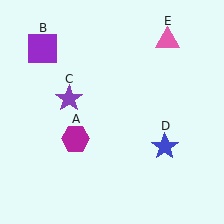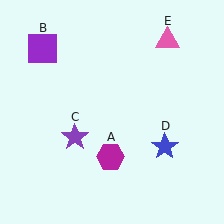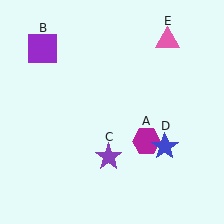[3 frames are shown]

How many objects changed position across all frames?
2 objects changed position: magenta hexagon (object A), purple star (object C).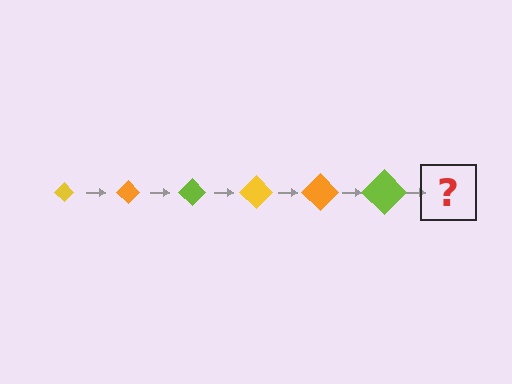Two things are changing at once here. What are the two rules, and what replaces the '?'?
The two rules are that the diamond grows larger each step and the color cycles through yellow, orange, and lime. The '?' should be a yellow diamond, larger than the previous one.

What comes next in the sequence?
The next element should be a yellow diamond, larger than the previous one.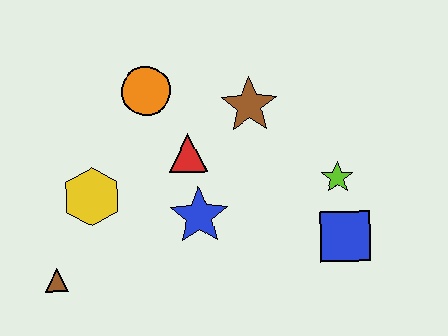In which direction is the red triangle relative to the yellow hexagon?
The red triangle is to the right of the yellow hexagon.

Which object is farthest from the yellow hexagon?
The blue square is farthest from the yellow hexagon.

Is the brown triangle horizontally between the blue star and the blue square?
No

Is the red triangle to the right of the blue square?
No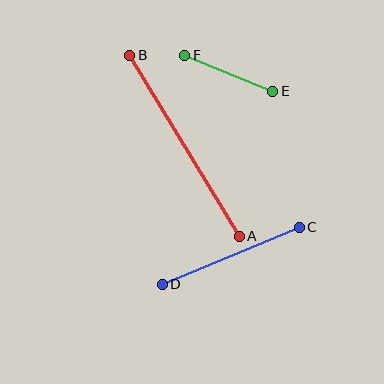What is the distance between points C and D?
The distance is approximately 148 pixels.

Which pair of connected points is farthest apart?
Points A and B are farthest apart.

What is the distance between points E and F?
The distance is approximately 95 pixels.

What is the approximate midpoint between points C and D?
The midpoint is at approximately (231, 256) pixels.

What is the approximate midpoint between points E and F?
The midpoint is at approximately (229, 73) pixels.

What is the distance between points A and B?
The distance is approximately 212 pixels.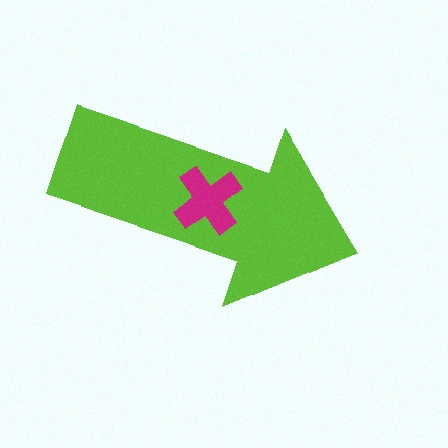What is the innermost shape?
The magenta cross.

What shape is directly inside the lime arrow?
The magenta cross.